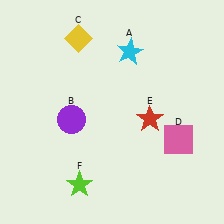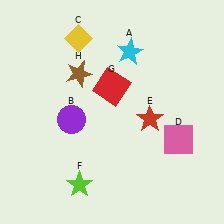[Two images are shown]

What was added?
A red square (G), a brown star (H) were added in Image 2.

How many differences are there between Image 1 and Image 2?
There are 2 differences between the two images.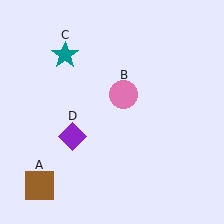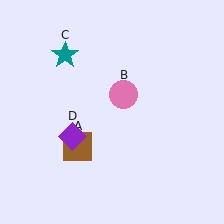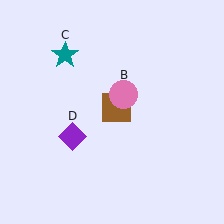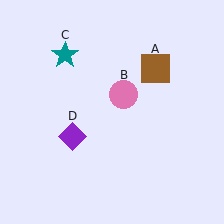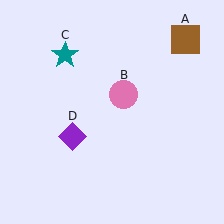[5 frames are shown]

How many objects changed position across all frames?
1 object changed position: brown square (object A).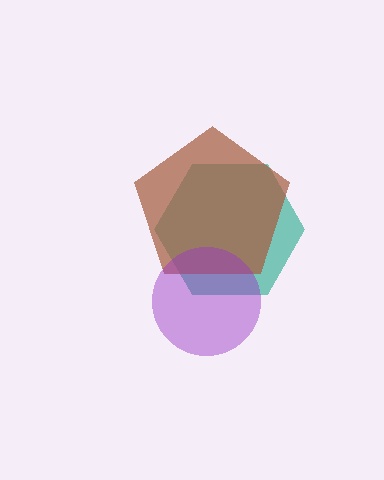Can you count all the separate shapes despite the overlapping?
Yes, there are 3 separate shapes.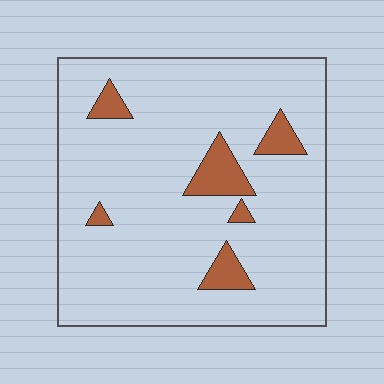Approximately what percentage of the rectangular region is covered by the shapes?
Approximately 10%.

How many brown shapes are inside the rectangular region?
6.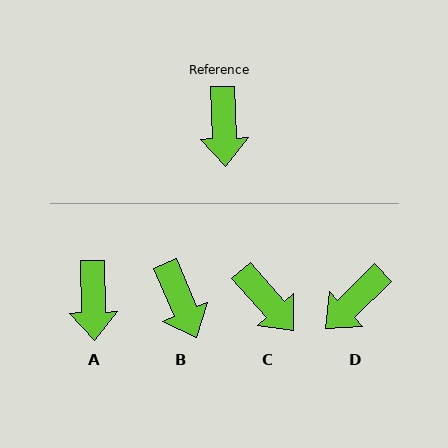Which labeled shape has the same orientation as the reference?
A.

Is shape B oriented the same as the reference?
No, it is off by about 21 degrees.